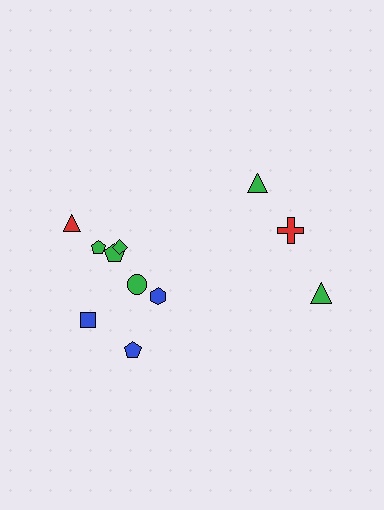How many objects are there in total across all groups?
There are 11 objects.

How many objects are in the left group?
There are 8 objects.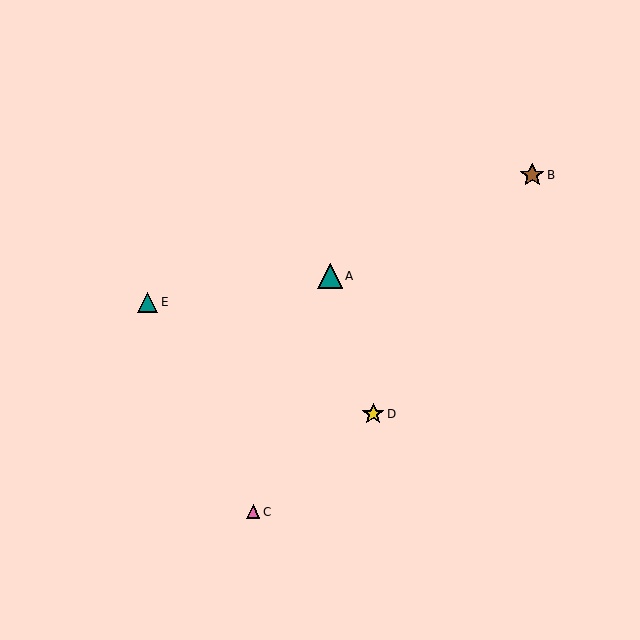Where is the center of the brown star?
The center of the brown star is at (532, 175).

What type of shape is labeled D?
Shape D is a yellow star.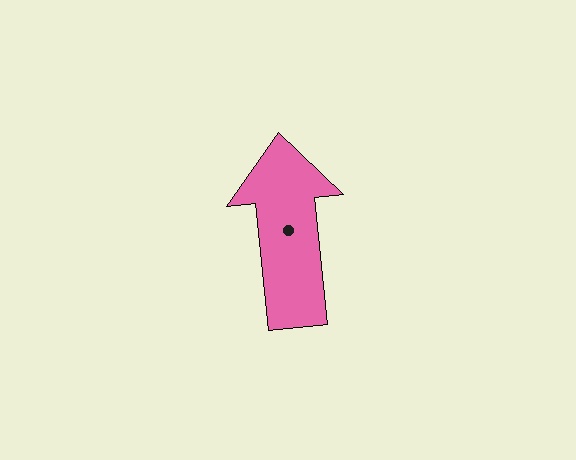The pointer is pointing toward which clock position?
Roughly 12 o'clock.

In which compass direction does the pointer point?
North.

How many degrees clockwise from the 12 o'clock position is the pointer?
Approximately 354 degrees.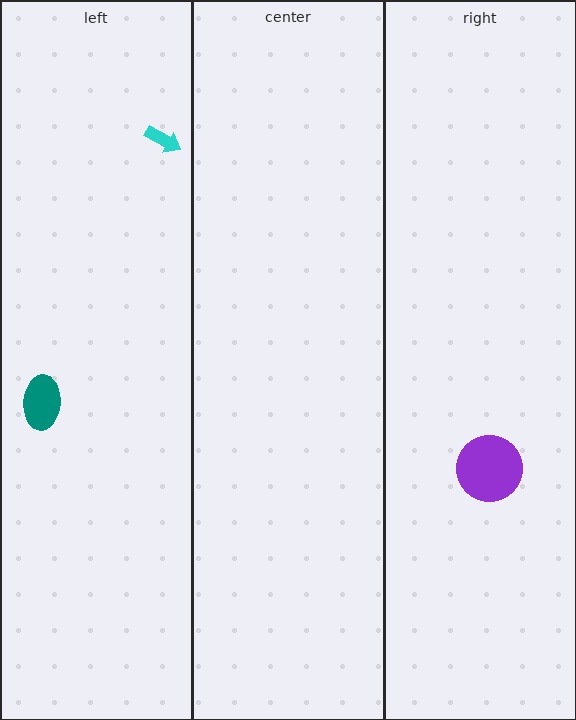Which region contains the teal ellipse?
The left region.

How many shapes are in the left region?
2.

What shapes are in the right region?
The purple circle.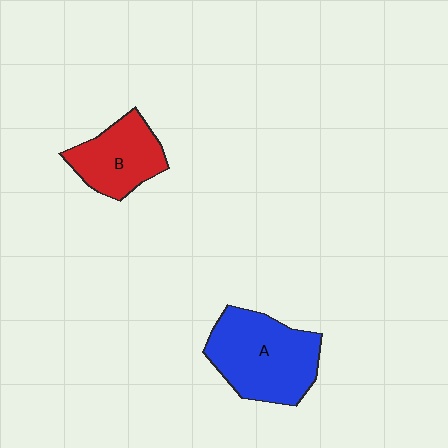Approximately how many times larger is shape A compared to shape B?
Approximately 1.5 times.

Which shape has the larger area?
Shape A (blue).